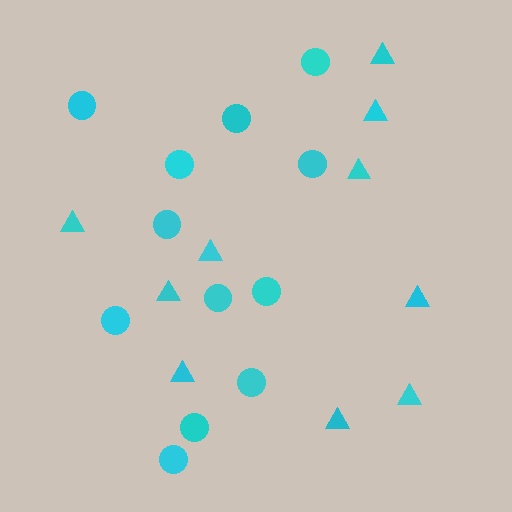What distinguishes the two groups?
There are 2 groups: one group of circles (12) and one group of triangles (10).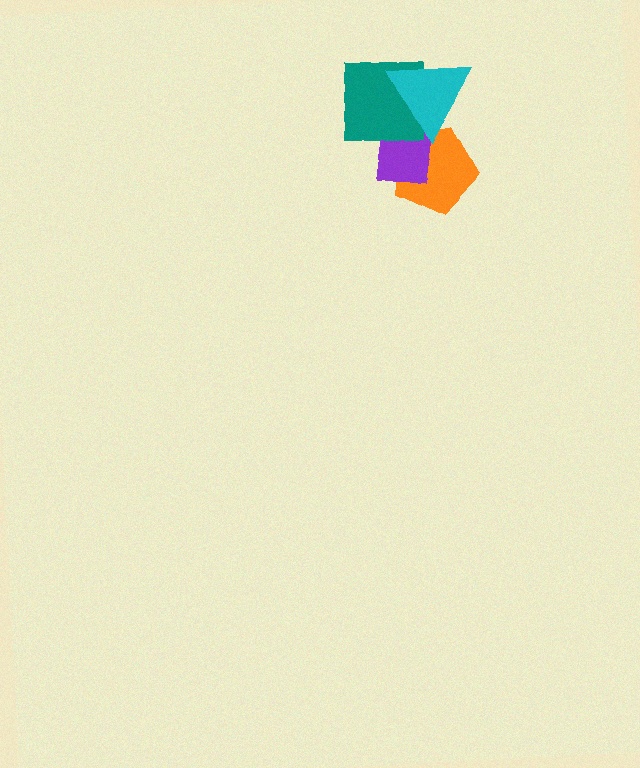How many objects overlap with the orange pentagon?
2 objects overlap with the orange pentagon.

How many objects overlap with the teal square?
2 objects overlap with the teal square.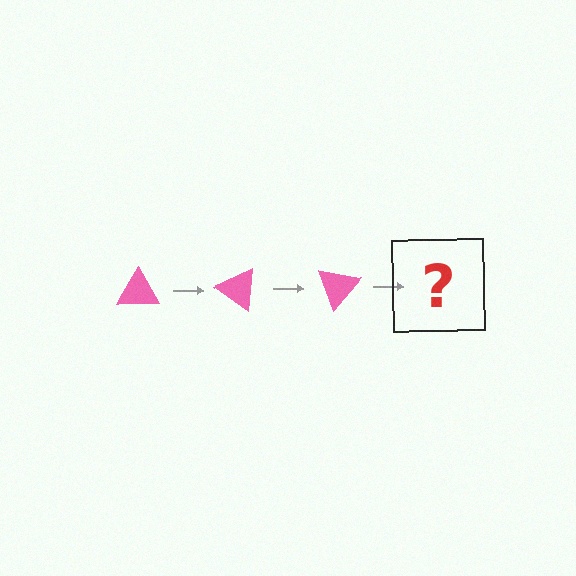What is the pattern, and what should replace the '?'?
The pattern is that the triangle rotates 35 degrees each step. The '?' should be a pink triangle rotated 105 degrees.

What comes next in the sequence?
The next element should be a pink triangle rotated 105 degrees.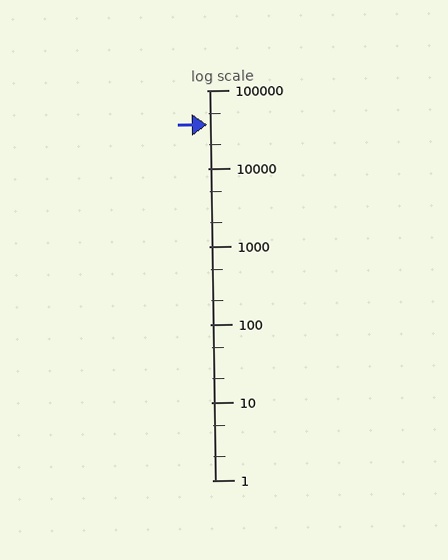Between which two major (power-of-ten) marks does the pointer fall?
The pointer is between 10000 and 100000.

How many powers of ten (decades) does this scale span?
The scale spans 5 decades, from 1 to 100000.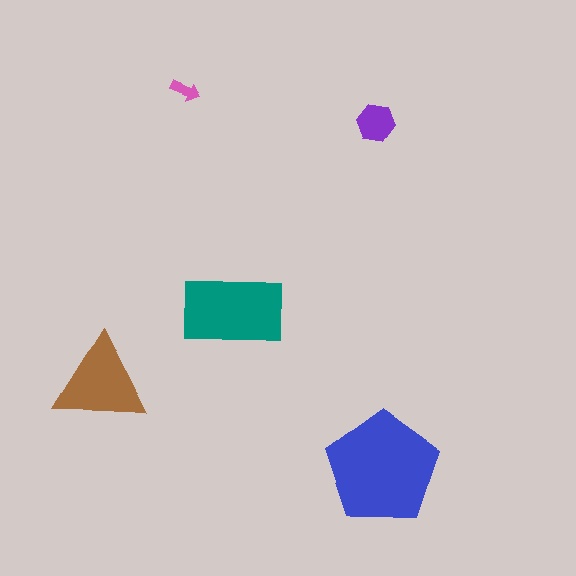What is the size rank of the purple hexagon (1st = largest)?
4th.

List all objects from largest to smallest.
The blue pentagon, the teal rectangle, the brown triangle, the purple hexagon, the pink arrow.